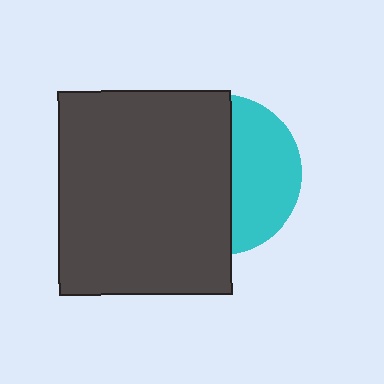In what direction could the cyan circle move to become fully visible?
The cyan circle could move right. That would shift it out from behind the dark gray rectangle entirely.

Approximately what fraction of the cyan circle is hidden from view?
Roughly 58% of the cyan circle is hidden behind the dark gray rectangle.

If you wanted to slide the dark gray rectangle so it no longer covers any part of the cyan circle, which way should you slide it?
Slide it left — that is the most direct way to separate the two shapes.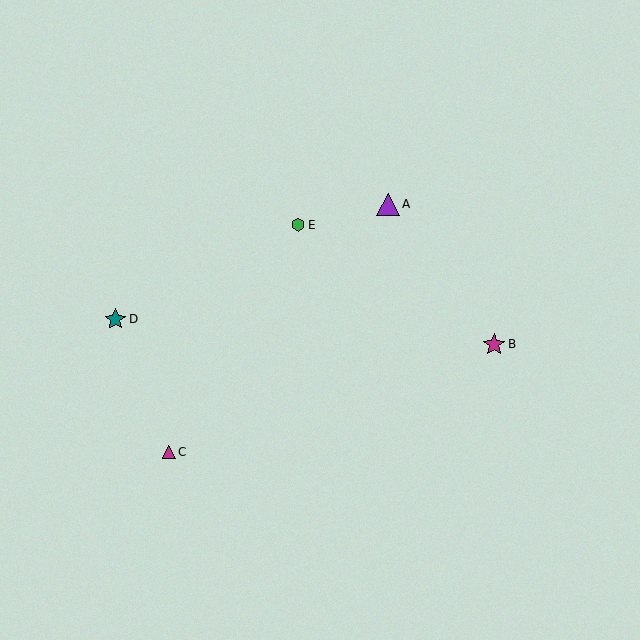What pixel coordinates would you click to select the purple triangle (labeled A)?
Click at (388, 204) to select the purple triangle A.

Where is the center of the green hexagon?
The center of the green hexagon is at (298, 225).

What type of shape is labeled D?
Shape D is a teal star.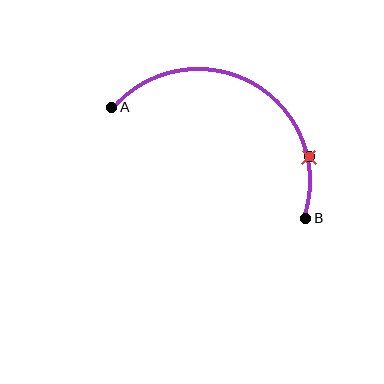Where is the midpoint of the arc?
The arc midpoint is the point on the curve farthest from the straight line joining A and B. It sits above that line.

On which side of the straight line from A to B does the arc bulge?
The arc bulges above the straight line connecting A and B.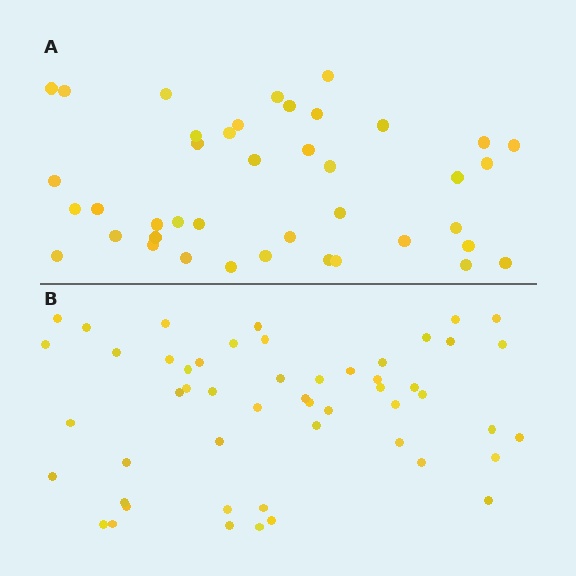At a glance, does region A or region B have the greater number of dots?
Region B (the bottom region) has more dots.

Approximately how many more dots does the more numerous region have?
Region B has roughly 12 or so more dots than region A.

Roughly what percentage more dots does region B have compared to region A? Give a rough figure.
About 25% more.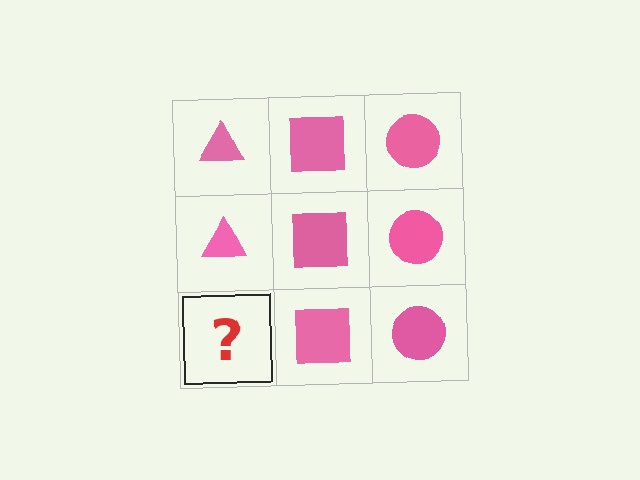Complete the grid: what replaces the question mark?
The question mark should be replaced with a pink triangle.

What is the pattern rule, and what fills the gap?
The rule is that each column has a consistent shape. The gap should be filled with a pink triangle.